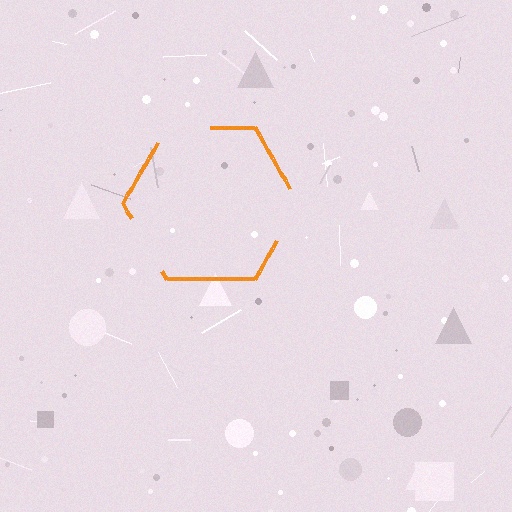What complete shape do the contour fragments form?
The contour fragments form a hexagon.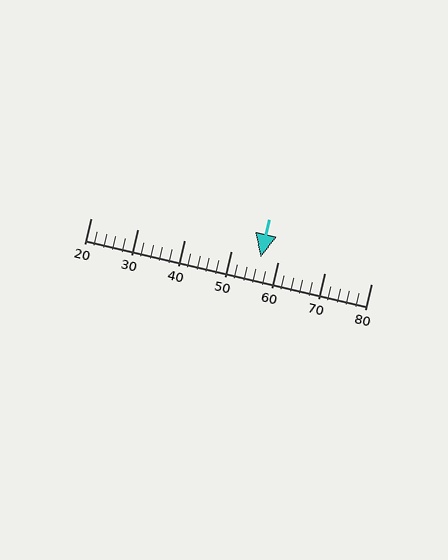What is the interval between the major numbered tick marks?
The major tick marks are spaced 10 units apart.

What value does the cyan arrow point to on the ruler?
The cyan arrow points to approximately 56.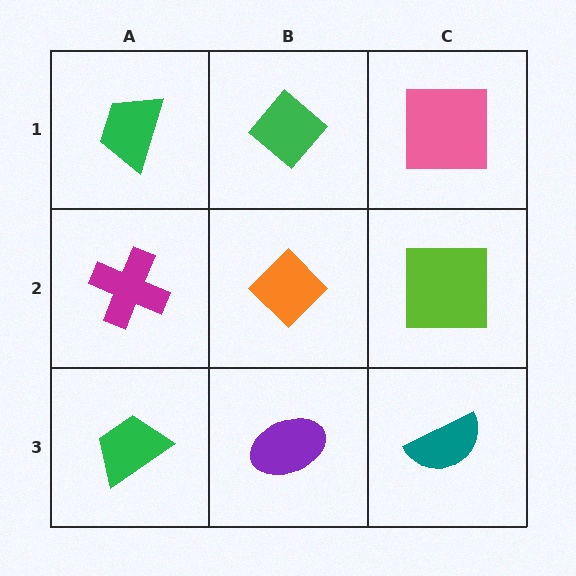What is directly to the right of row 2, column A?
An orange diamond.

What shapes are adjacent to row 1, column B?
An orange diamond (row 2, column B), a green trapezoid (row 1, column A), a pink square (row 1, column C).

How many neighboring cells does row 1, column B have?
3.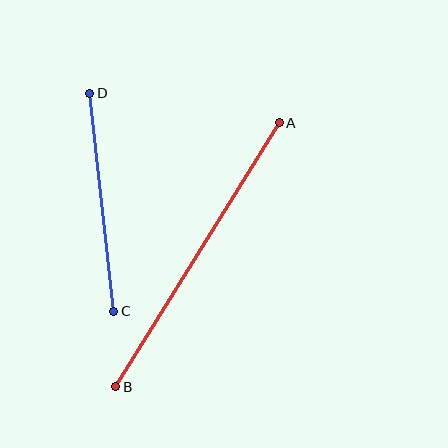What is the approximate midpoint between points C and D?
The midpoint is at approximately (102, 202) pixels.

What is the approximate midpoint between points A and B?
The midpoint is at approximately (198, 255) pixels.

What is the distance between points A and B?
The distance is approximately 311 pixels.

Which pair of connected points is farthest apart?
Points A and B are farthest apart.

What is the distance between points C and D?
The distance is approximately 219 pixels.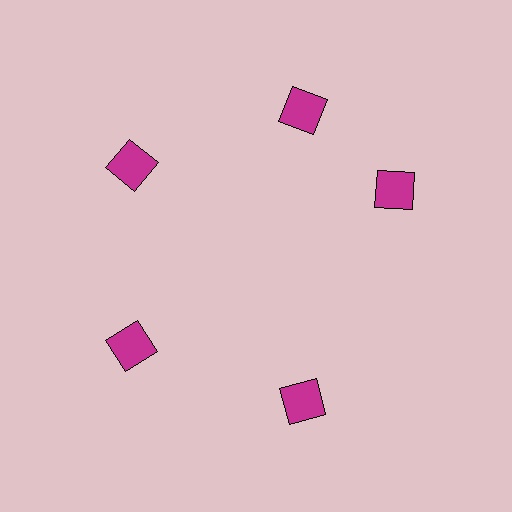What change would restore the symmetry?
The symmetry would be restored by rotating it back into even spacing with its neighbors so that all 5 squares sit at equal angles and equal distance from the center.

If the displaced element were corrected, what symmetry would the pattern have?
It would have 5-fold rotational symmetry — the pattern would map onto itself every 72 degrees.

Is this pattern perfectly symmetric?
No. The 5 magenta squares are arranged in a ring, but one element near the 3 o'clock position is rotated out of alignment along the ring, breaking the 5-fold rotational symmetry.